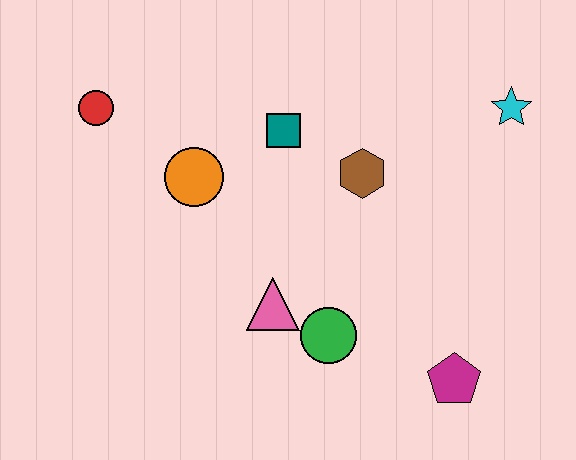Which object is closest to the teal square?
The brown hexagon is closest to the teal square.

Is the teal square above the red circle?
No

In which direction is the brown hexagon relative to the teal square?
The brown hexagon is to the right of the teal square.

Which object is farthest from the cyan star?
The red circle is farthest from the cyan star.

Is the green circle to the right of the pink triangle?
Yes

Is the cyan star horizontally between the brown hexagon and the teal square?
No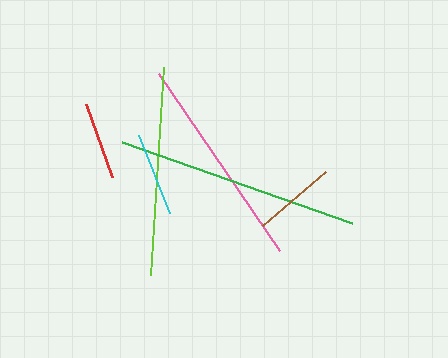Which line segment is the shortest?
The red line is the shortest at approximately 78 pixels.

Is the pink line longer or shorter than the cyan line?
The pink line is longer than the cyan line.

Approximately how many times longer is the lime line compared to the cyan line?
The lime line is approximately 2.5 times the length of the cyan line.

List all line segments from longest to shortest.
From longest to shortest: green, pink, lime, cyan, brown, red.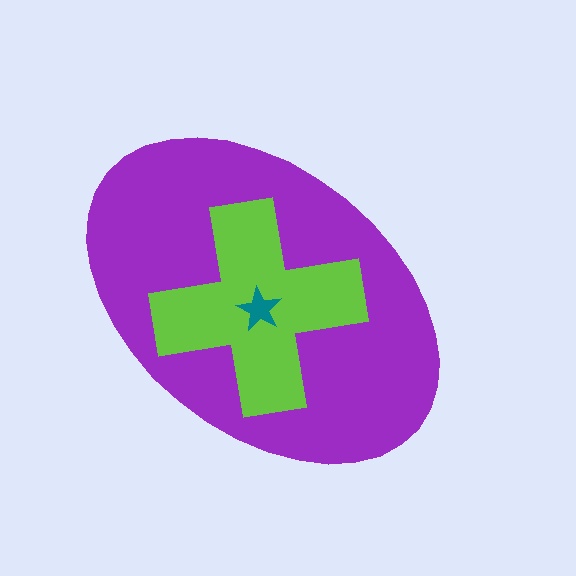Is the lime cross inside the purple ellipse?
Yes.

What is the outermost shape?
The purple ellipse.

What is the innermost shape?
The teal star.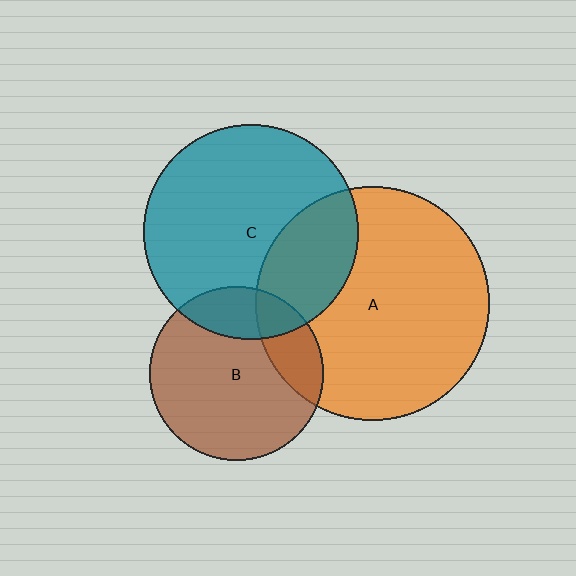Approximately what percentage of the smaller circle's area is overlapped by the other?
Approximately 20%.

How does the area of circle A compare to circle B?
Approximately 1.8 times.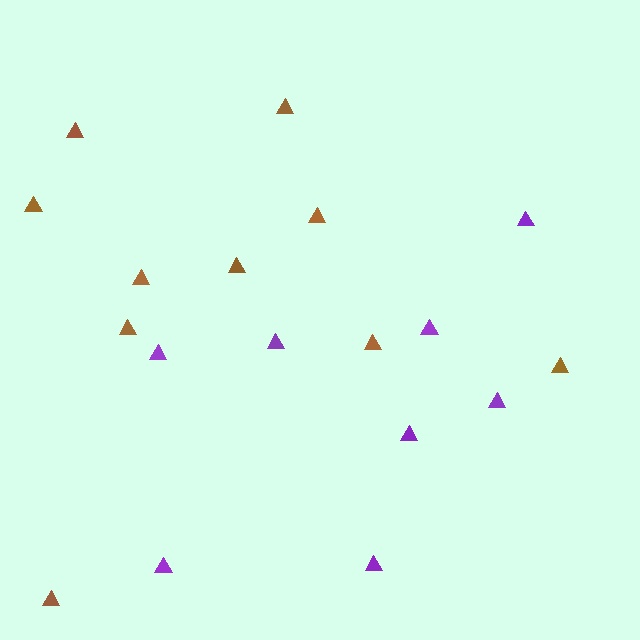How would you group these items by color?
There are 2 groups: one group of purple triangles (8) and one group of brown triangles (10).